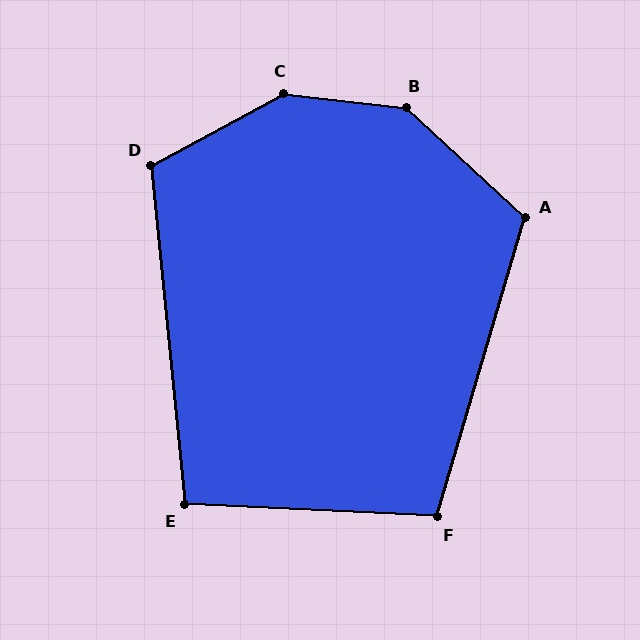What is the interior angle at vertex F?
Approximately 104 degrees (obtuse).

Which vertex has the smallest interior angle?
E, at approximately 98 degrees.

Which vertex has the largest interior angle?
C, at approximately 145 degrees.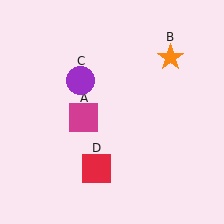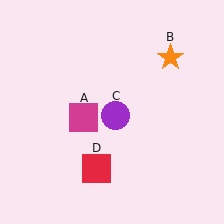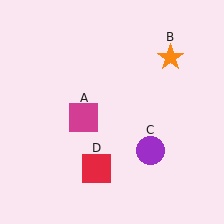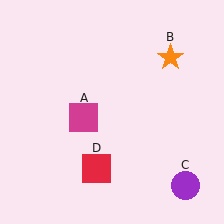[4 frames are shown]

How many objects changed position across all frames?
1 object changed position: purple circle (object C).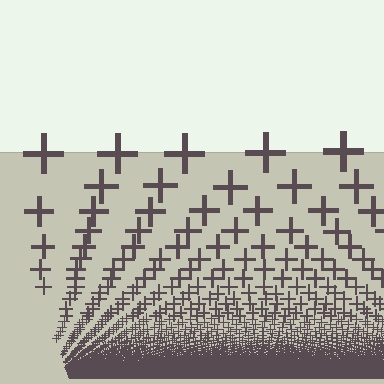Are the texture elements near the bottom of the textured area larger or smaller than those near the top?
Smaller. The gradient is inverted — elements near the bottom are smaller and denser.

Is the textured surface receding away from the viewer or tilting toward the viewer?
The surface appears to tilt toward the viewer. Texture elements get larger and sparser toward the top.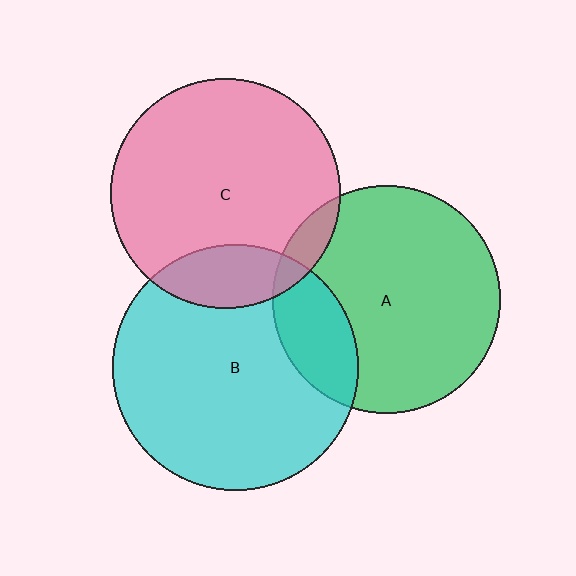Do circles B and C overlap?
Yes.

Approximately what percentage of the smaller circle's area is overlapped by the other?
Approximately 15%.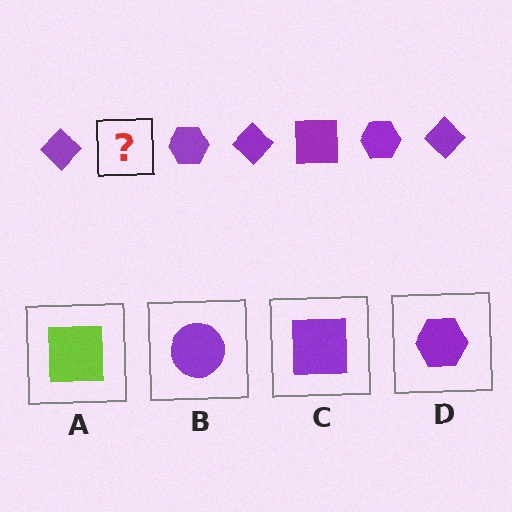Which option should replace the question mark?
Option C.